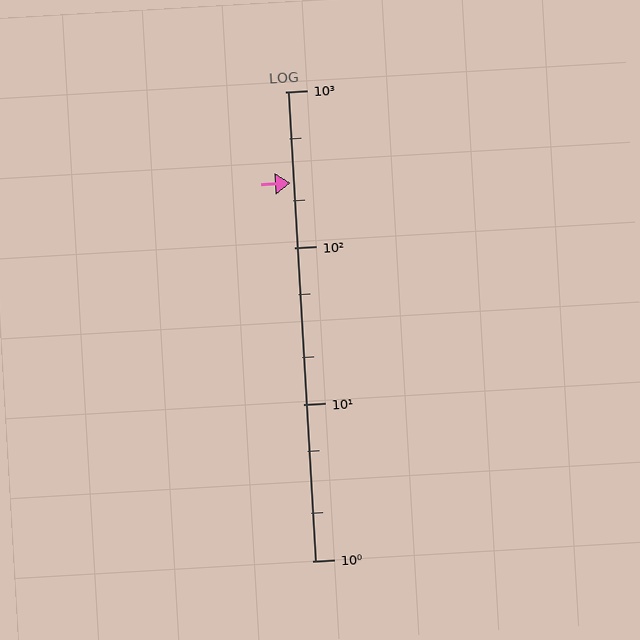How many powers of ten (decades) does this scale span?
The scale spans 3 decades, from 1 to 1000.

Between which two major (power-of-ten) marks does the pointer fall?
The pointer is between 100 and 1000.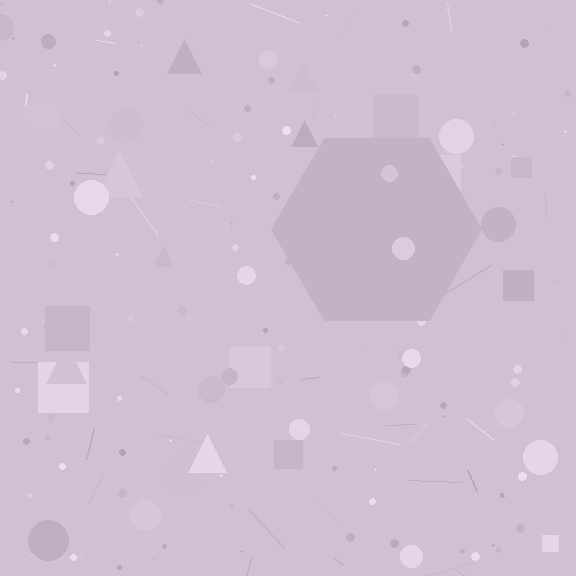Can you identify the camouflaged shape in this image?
The camouflaged shape is a hexagon.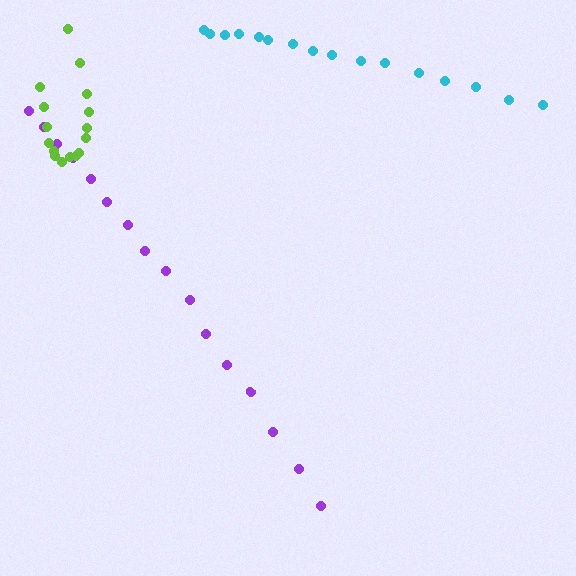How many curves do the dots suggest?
There are 3 distinct paths.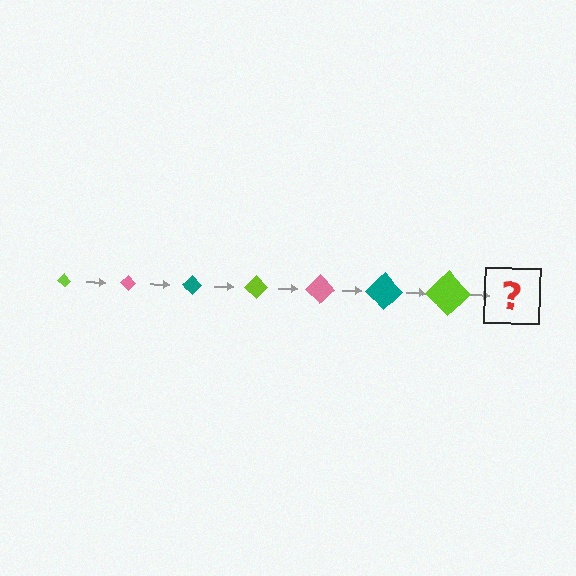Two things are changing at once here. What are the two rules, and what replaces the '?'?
The two rules are that the diamond grows larger each step and the color cycles through lime, pink, and teal. The '?' should be a pink diamond, larger than the previous one.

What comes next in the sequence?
The next element should be a pink diamond, larger than the previous one.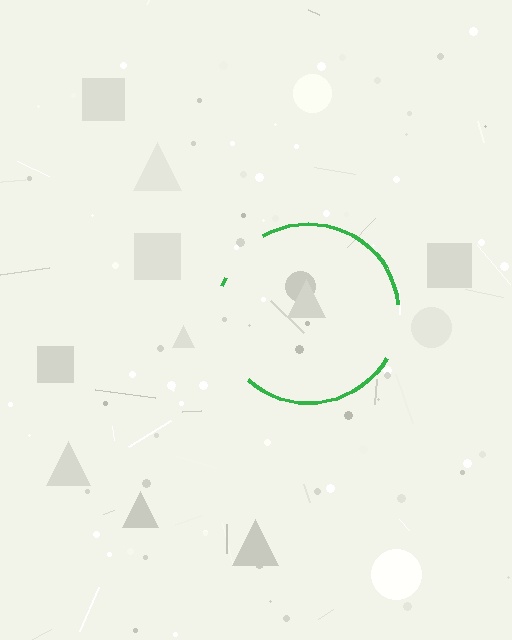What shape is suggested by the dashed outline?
The dashed outline suggests a circle.